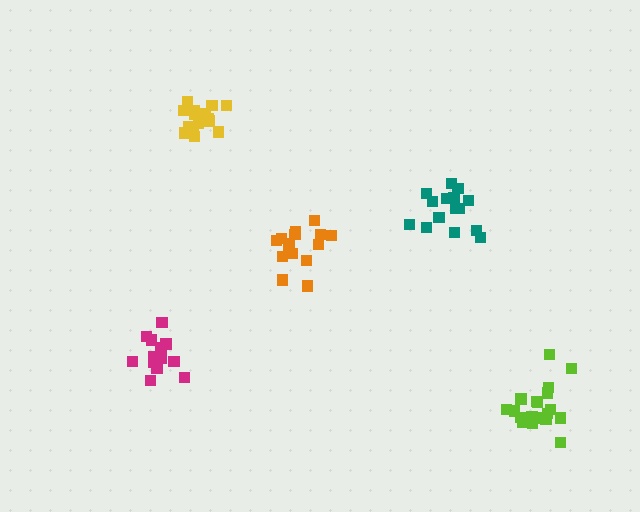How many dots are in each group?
Group 1: 13 dots, Group 2: 19 dots, Group 3: 15 dots, Group 4: 16 dots, Group 5: 16 dots (79 total).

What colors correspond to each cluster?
The clusters are colored: magenta, lime, teal, orange, yellow.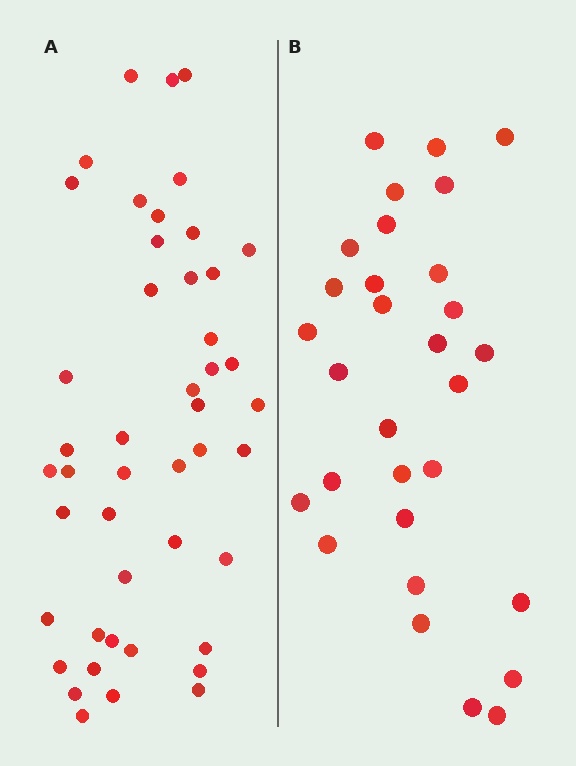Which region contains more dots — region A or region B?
Region A (the left region) has more dots.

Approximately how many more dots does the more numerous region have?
Region A has approximately 15 more dots than region B.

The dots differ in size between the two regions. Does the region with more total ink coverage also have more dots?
No. Region B has more total ink coverage because its dots are larger, but region A actually contains more individual dots. Total area can be misleading — the number of items is what matters here.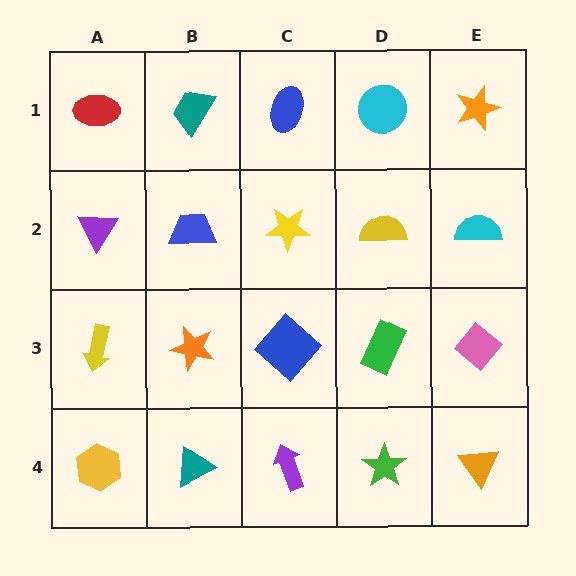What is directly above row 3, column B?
A blue trapezoid.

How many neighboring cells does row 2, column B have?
4.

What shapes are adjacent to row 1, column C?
A yellow star (row 2, column C), a teal trapezoid (row 1, column B), a cyan circle (row 1, column D).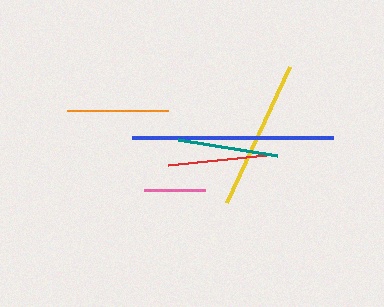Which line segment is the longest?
The blue line is the longest at approximately 201 pixels.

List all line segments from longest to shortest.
From longest to shortest: blue, yellow, orange, teal, red, pink.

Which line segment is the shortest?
The pink line is the shortest at approximately 61 pixels.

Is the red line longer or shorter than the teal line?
The teal line is longer than the red line.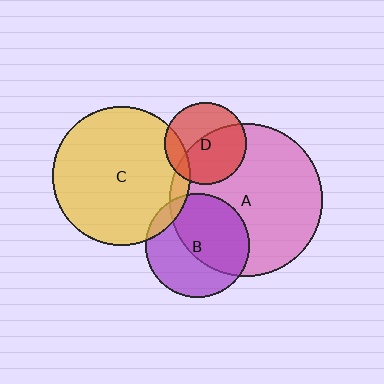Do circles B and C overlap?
Yes.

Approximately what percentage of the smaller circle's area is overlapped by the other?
Approximately 10%.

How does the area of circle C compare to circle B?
Approximately 1.8 times.